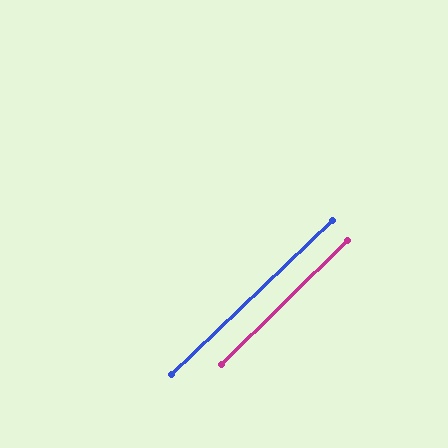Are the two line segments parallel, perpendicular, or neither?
Parallel — their directions differ by only 0.8°.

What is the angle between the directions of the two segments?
Approximately 1 degree.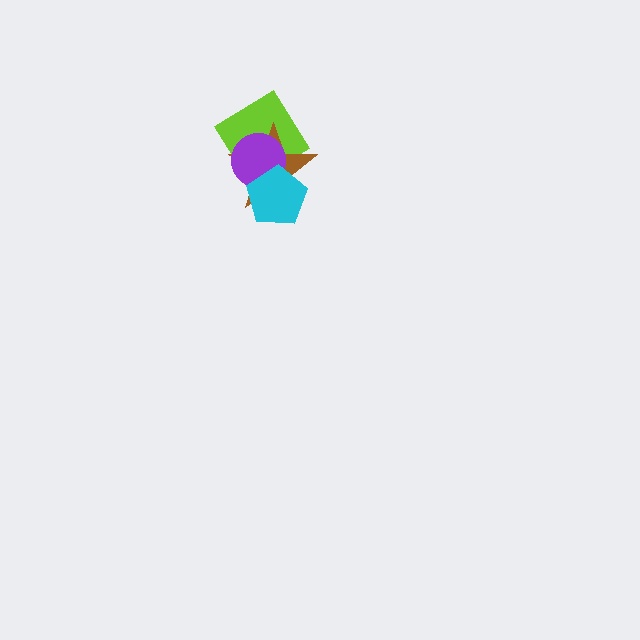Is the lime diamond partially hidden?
Yes, it is partially covered by another shape.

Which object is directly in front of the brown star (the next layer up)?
The purple circle is directly in front of the brown star.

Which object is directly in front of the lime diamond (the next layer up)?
The brown star is directly in front of the lime diamond.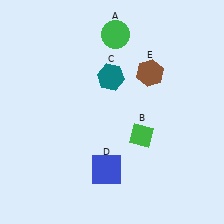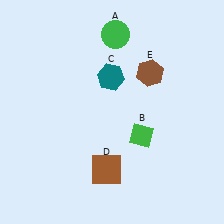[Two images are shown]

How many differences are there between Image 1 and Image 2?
There is 1 difference between the two images.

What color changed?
The square (D) changed from blue in Image 1 to brown in Image 2.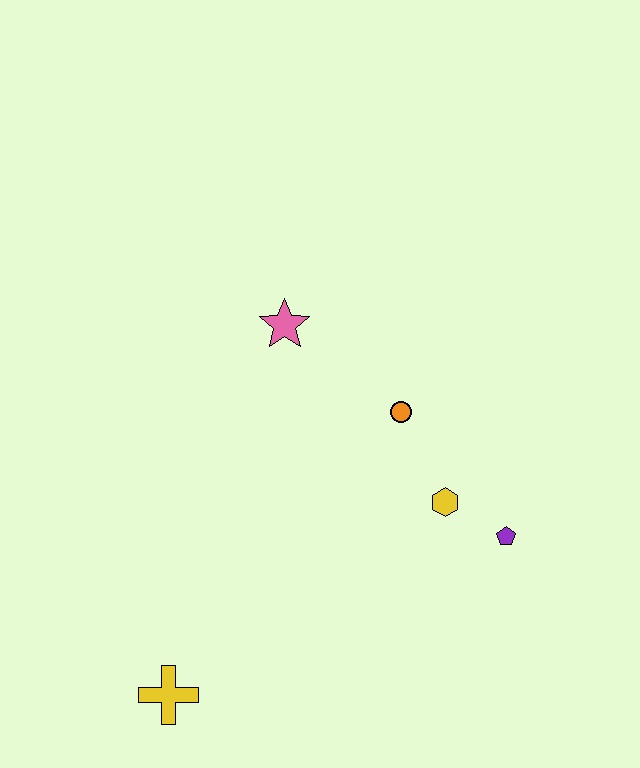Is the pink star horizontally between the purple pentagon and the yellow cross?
Yes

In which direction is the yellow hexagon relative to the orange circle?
The yellow hexagon is below the orange circle.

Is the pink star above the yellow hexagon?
Yes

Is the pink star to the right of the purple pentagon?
No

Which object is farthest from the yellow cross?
The pink star is farthest from the yellow cross.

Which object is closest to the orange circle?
The yellow hexagon is closest to the orange circle.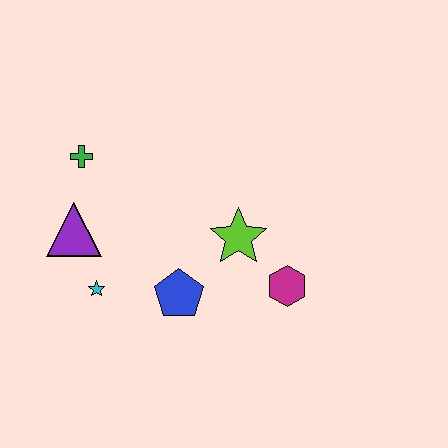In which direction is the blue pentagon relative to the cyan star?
The blue pentagon is to the right of the cyan star.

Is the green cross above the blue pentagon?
Yes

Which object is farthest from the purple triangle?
The magenta hexagon is farthest from the purple triangle.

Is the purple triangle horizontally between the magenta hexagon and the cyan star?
No